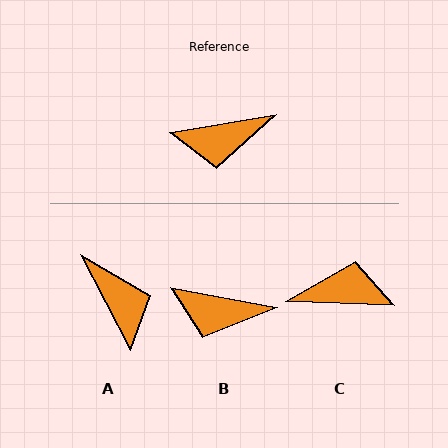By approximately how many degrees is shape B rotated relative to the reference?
Approximately 21 degrees clockwise.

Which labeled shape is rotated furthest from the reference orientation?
C, about 168 degrees away.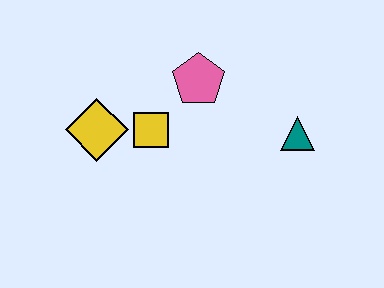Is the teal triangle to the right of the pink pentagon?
Yes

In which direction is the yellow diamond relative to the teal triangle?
The yellow diamond is to the left of the teal triangle.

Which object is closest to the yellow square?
The yellow diamond is closest to the yellow square.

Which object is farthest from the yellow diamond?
The teal triangle is farthest from the yellow diamond.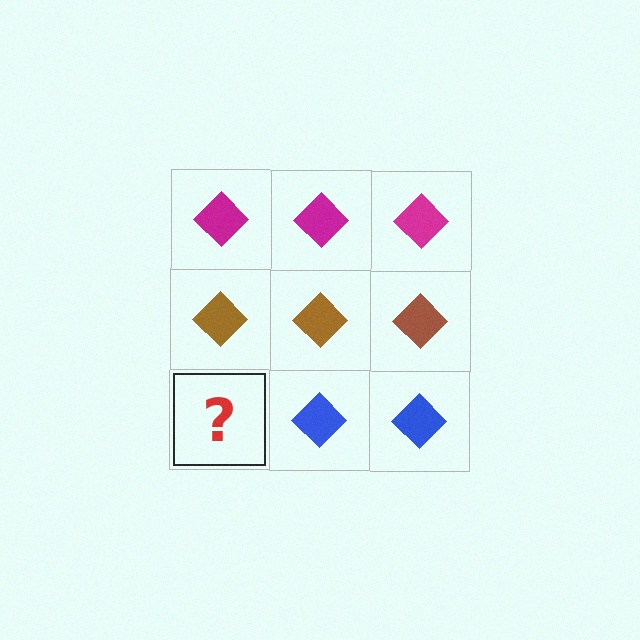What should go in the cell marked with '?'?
The missing cell should contain a blue diamond.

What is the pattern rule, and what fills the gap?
The rule is that each row has a consistent color. The gap should be filled with a blue diamond.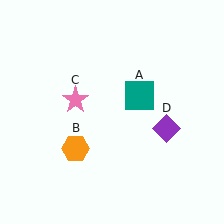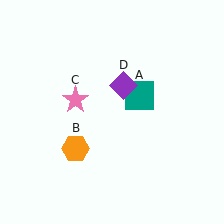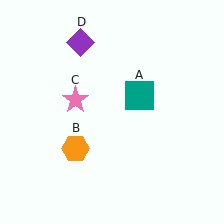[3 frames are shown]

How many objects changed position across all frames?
1 object changed position: purple diamond (object D).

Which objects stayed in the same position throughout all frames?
Teal square (object A) and orange hexagon (object B) and pink star (object C) remained stationary.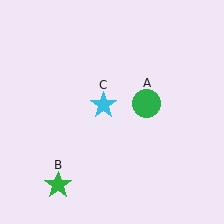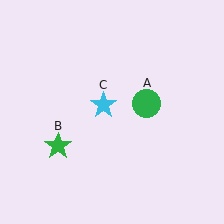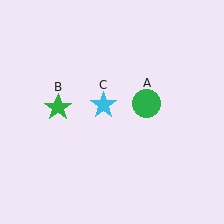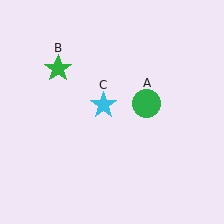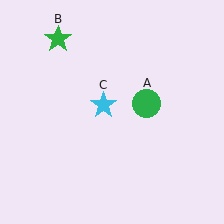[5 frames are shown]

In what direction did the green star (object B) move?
The green star (object B) moved up.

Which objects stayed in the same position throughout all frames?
Green circle (object A) and cyan star (object C) remained stationary.